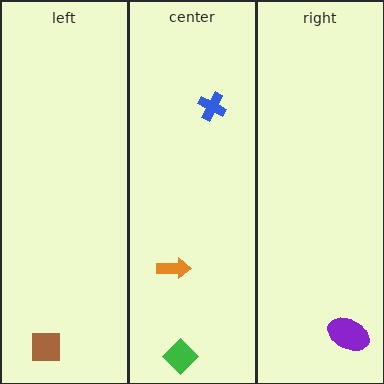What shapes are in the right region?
The purple ellipse.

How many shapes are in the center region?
3.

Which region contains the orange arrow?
The center region.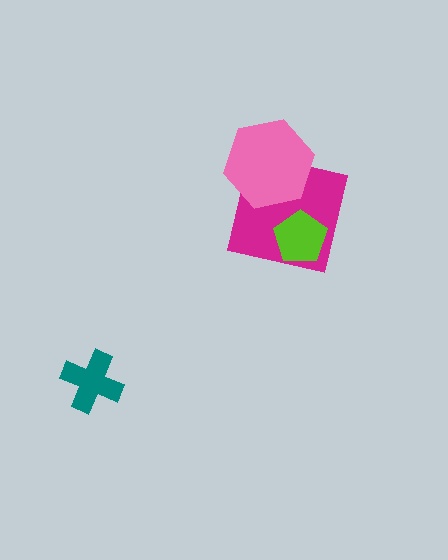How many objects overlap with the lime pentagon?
1 object overlaps with the lime pentagon.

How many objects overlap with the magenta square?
2 objects overlap with the magenta square.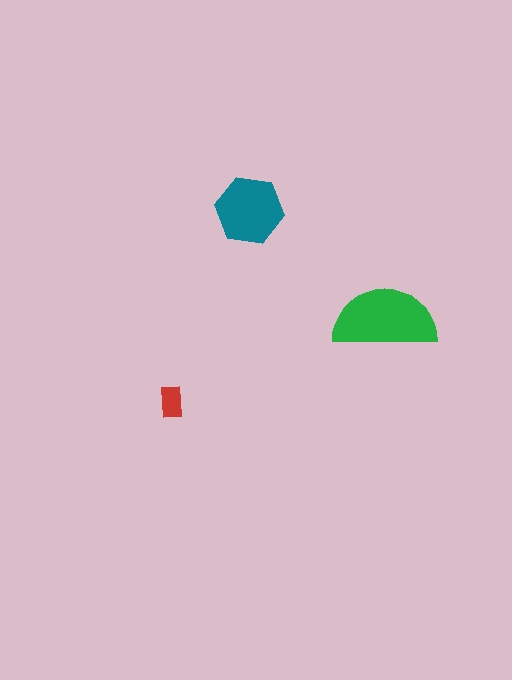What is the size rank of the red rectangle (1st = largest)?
3rd.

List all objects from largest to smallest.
The green semicircle, the teal hexagon, the red rectangle.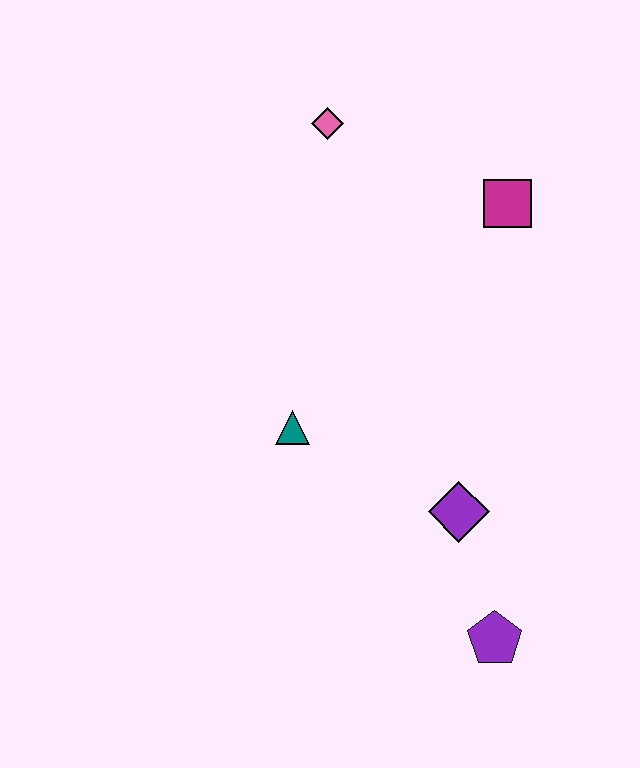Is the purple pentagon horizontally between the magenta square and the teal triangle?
Yes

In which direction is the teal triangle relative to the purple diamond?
The teal triangle is to the left of the purple diamond.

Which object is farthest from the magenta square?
The purple pentagon is farthest from the magenta square.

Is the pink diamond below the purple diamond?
No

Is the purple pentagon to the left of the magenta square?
Yes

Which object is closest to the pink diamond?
The magenta square is closest to the pink diamond.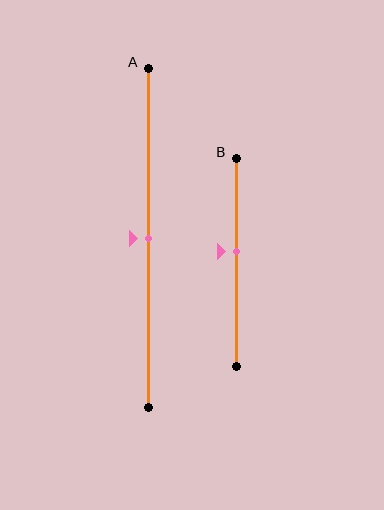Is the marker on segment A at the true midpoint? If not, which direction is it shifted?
Yes, the marker on segment A is at the true midpoint.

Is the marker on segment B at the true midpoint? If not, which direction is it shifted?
No, the marker on segment B is shifted upward by about 5% of the segment length.